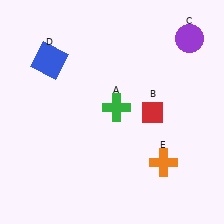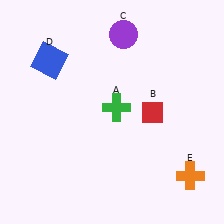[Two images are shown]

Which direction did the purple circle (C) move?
The purple circle (C) moved left.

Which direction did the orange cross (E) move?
The orange cross (E) moved right.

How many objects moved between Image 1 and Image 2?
2 objects moved between the two images.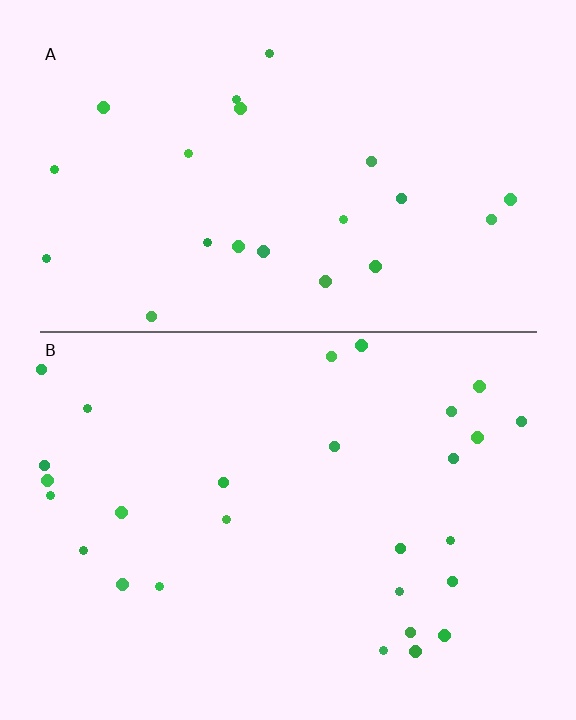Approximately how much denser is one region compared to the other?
Approximately 1.2× — region B over region A.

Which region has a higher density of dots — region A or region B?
B (the bottom).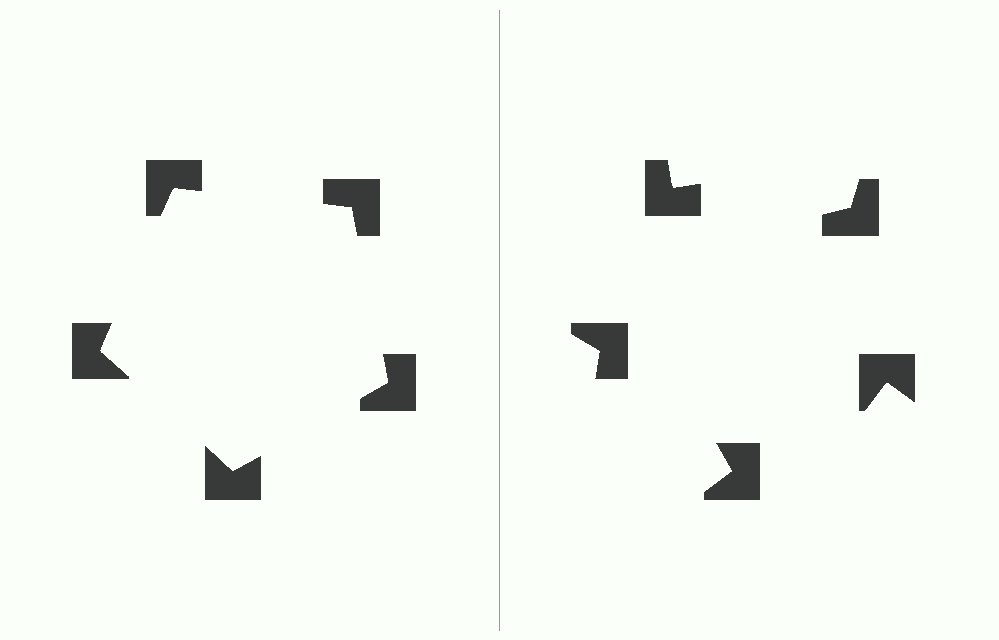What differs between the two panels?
The notched squares are positioned identically on both sides; only the wedge orientations differ. On the left they align to a pentagon; on the right they are misaligned.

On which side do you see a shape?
An illusory pentagon appears on the left side. On the right side the wedge cuts are rotated, so no coherent shape forms.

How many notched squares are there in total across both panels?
10 — 5 on each side.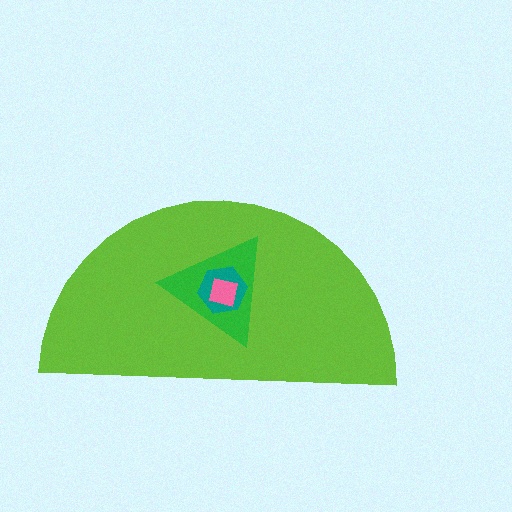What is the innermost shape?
The pink square.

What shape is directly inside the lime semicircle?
The green triangle.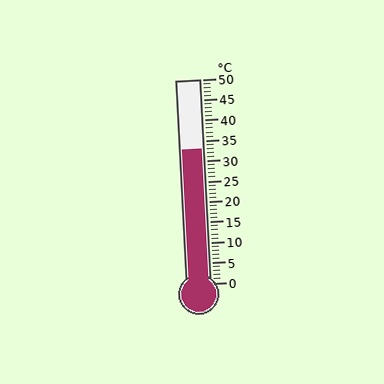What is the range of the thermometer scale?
The thermometer scale ranges from 0°C to 50°C.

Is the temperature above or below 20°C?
The temperature is above 20°C.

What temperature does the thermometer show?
The thermometer shows approximately 33°C.